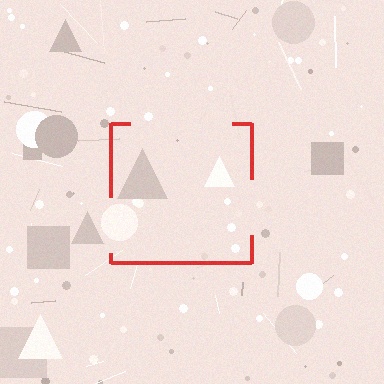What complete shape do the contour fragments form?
The contour fragments form a square.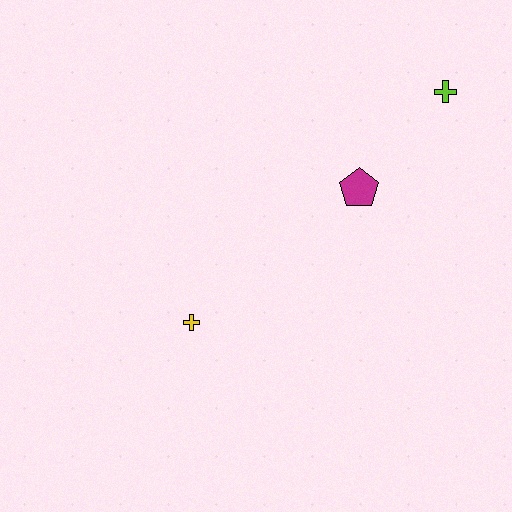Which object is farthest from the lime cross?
The yellow cross is farthest from the lime cross.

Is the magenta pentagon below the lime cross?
Yes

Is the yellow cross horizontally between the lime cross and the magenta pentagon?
No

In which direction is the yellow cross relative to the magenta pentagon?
The yellow cross is to the left of the magenta pentagon.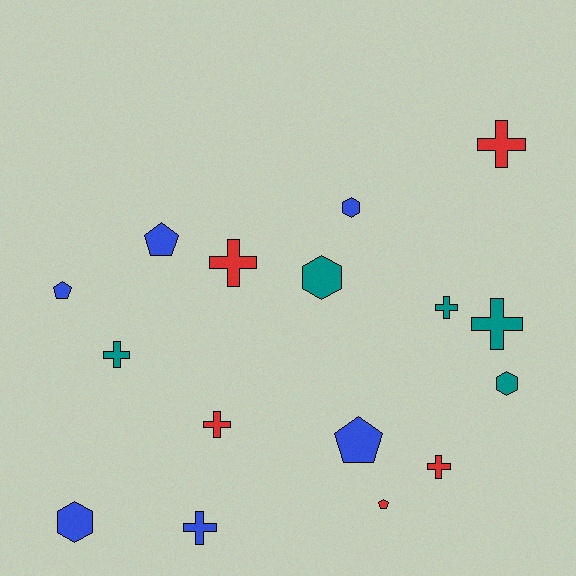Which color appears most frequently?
Blue, with 6 objects.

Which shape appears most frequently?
Cross, with 8 objects.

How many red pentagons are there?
There is 1 red pentagon.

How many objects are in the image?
There are 16 objects.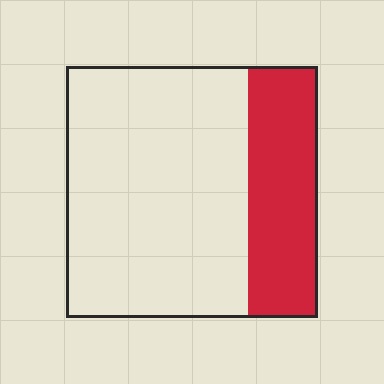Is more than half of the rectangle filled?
No.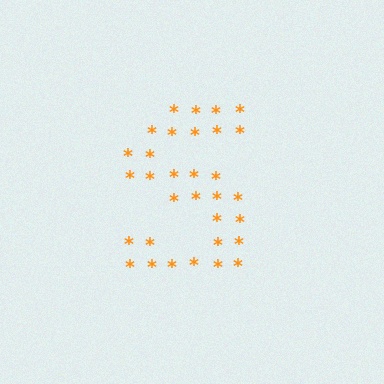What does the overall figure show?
The overall figure shows the letter S.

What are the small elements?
The small elements are asterisks.